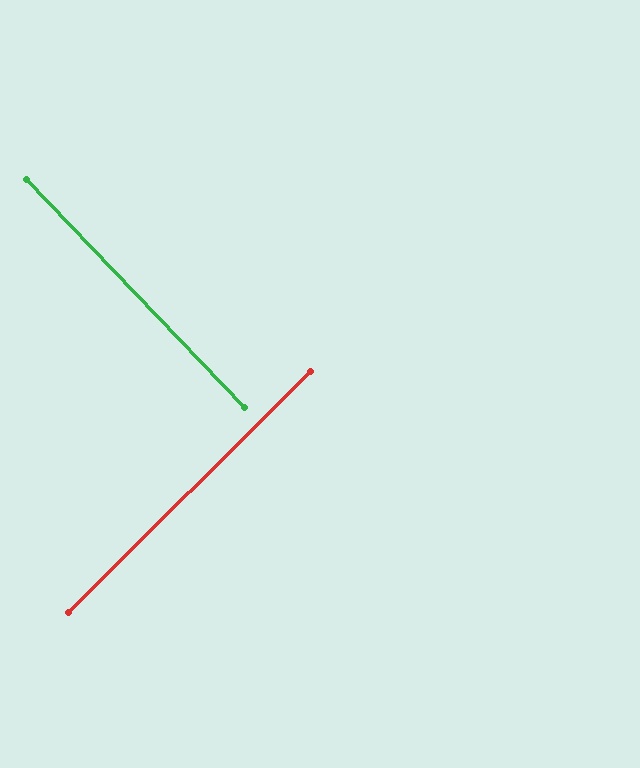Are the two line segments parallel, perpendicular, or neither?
Perpendicular — they meet at approximately 89°.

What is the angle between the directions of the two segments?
Approximately 89 degrees.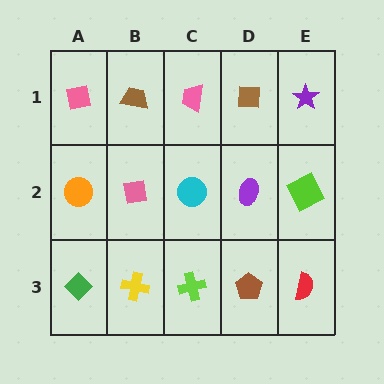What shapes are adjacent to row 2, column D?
A brown square (row 1, column D), a brown pentagon (row 3, column D), a cyan circle (row 2, column C), a lime square (row 2, column E).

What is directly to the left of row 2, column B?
An orange circle.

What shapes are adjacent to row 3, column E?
A lime square (row 2, column E), a brown pentagon (row 3, column D).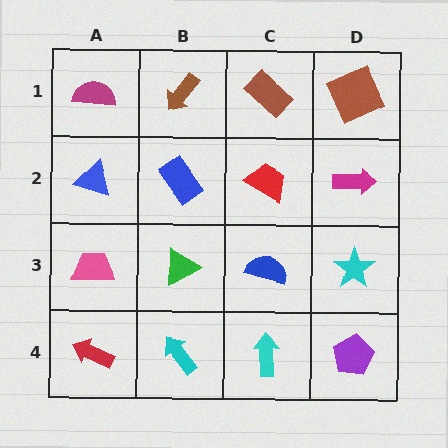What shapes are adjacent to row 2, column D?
A brown square (row 1, column D), a cyan star (row 3, column D), a red trapezoid (row 2, column C).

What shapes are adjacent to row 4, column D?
A cyan star (row 3, column D), a cyan arrow (row 4, column C).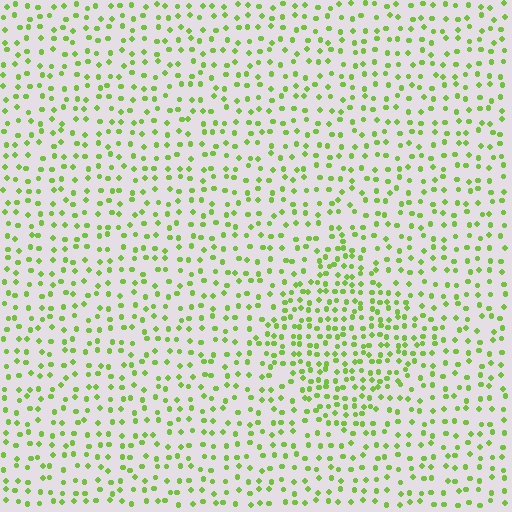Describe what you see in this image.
The image contains small lime elements arranged at two different densities. A diamond-shaped region is visible where the elements are more densely packed than the surrounding area.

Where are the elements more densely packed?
The elements are more densely packed inside the diamond boundary.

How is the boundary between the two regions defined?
The boundary is defined by a change in element density (approximately 1.8x ratio). All elements are the same color, size, and shape.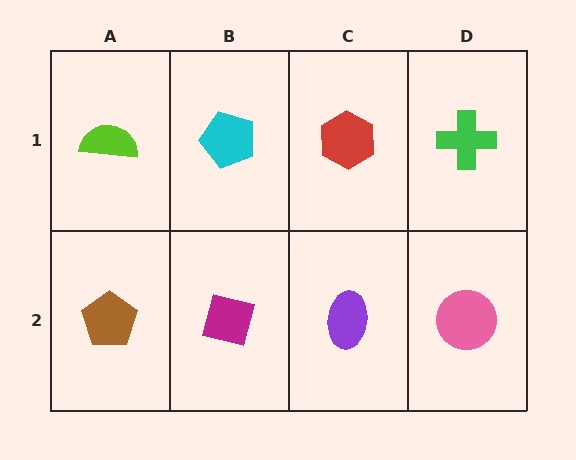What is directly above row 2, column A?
A lime semicircle.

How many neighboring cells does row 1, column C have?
3.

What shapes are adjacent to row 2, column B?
A cyan pentagon (row 1, column B), a brown pentagon (row 2, column A), a purple ellipse (row 2, column C).